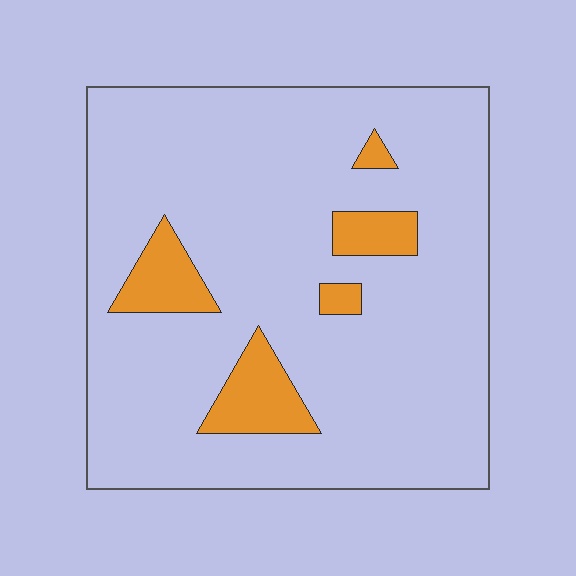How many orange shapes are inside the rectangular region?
5.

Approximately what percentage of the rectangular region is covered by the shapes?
Approximately 10%.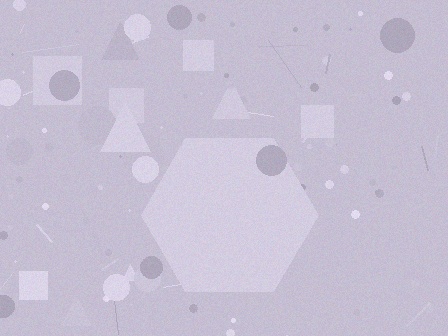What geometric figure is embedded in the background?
A hexagon is embedded in the background.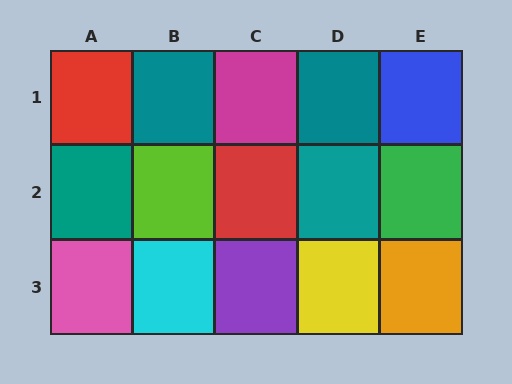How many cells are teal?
4 cells are teal.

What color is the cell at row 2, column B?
Lime.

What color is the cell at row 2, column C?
Red.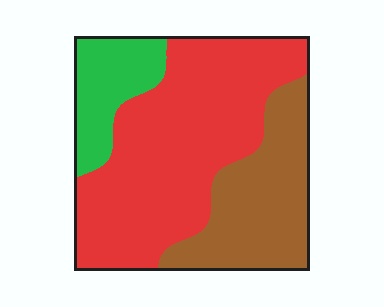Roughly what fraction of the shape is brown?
Brown covers roughly 30% of the shape.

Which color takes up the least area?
Green, at roughly 15%.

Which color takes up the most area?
Red, at roughly 55%.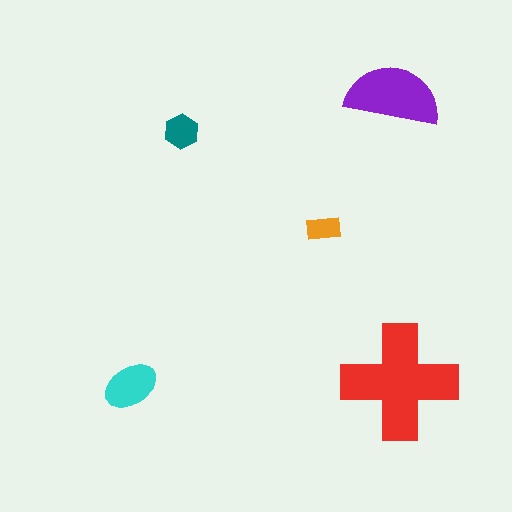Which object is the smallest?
The orange rectangle.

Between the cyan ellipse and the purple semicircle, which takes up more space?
The purple semicircle.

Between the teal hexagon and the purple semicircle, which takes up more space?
The purple semicircle.